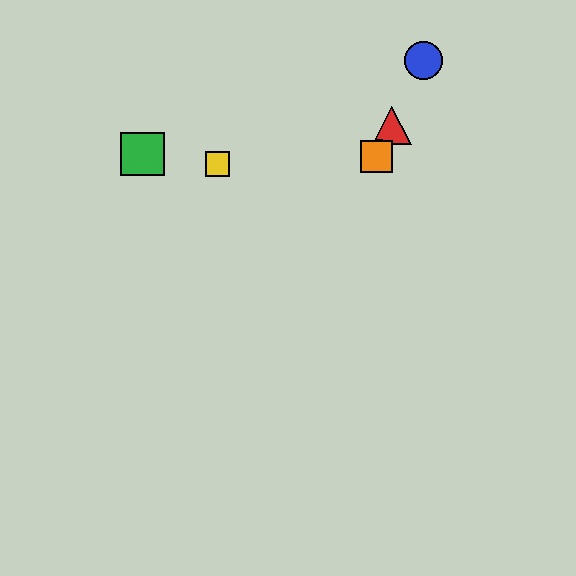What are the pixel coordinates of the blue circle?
The blue circle is at (424, 60).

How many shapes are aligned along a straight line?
4 shapes (the red triangle, the blue circle, the purple circle, the orange square) are aligned along a straight line.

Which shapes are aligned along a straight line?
The red triangle, the blue circle, the purple circle, the orange square are aligned along a straight line.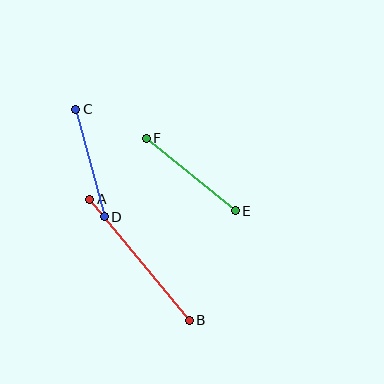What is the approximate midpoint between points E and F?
The midpoint is at approximately (191, 175) pixels.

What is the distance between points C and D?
The distance is approximately 111 pixels.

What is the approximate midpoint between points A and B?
The midpoint is at approximately (139, 260) pixels.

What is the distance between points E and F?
The distance is approximately 115 pixels.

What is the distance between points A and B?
The distance is approximately 157 pixels.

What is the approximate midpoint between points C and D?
The midpoint is at approximately (90, 163) pixels.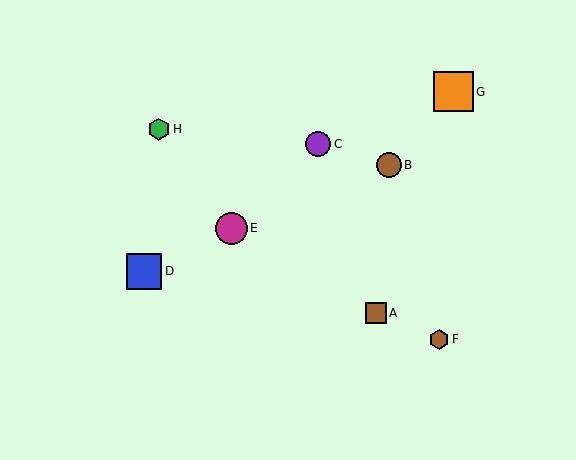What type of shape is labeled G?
Shape G is an orange square.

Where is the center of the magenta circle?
The center of the magenta circle is at (231, 228).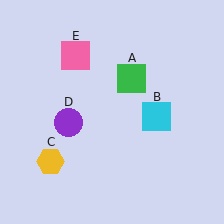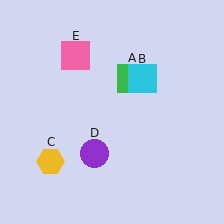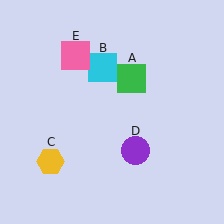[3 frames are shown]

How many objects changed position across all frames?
2 objects changed position: cyan square (object B), purple circle (object D).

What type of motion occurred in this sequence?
The cyan square (object B), purple circle (object D) rotated counterclockwise around the center of the scene.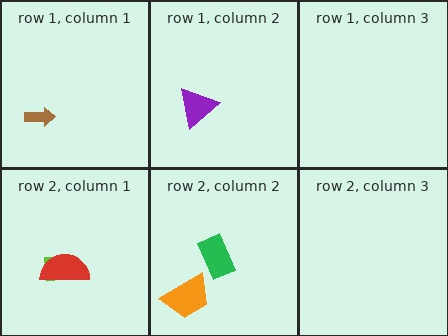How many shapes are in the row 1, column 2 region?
1.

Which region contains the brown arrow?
The row 1, column 1 region.